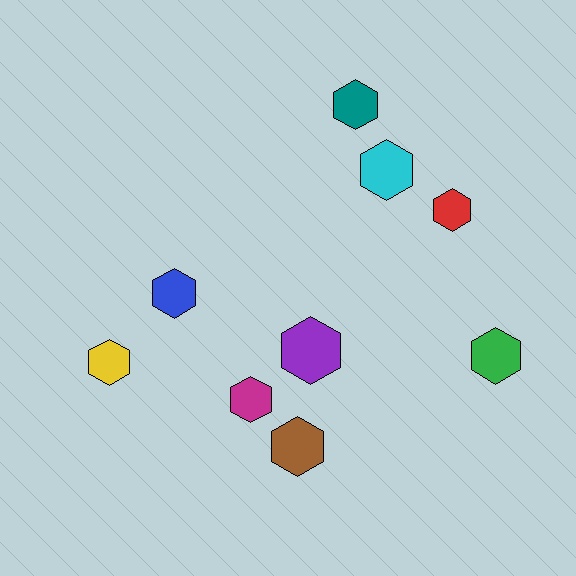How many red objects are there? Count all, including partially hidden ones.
There is 1 red object.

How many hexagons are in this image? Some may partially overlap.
There are 9 hexagons.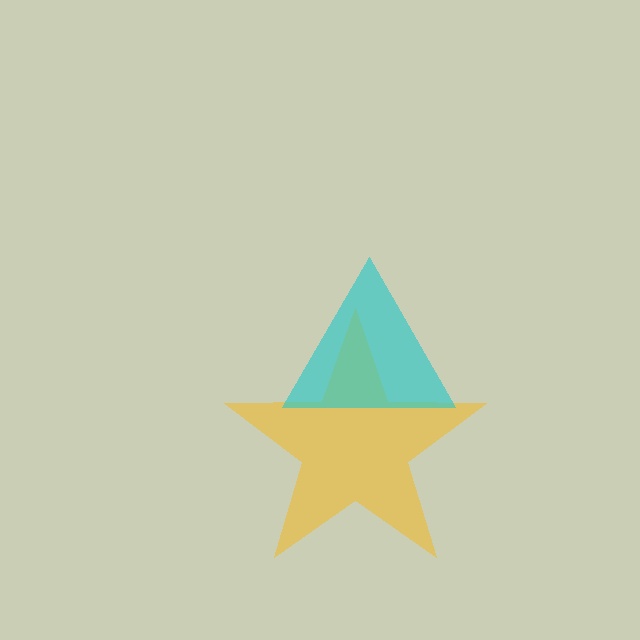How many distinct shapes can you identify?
There are 2 distinct shapes: a yellow star, a cyan triangle.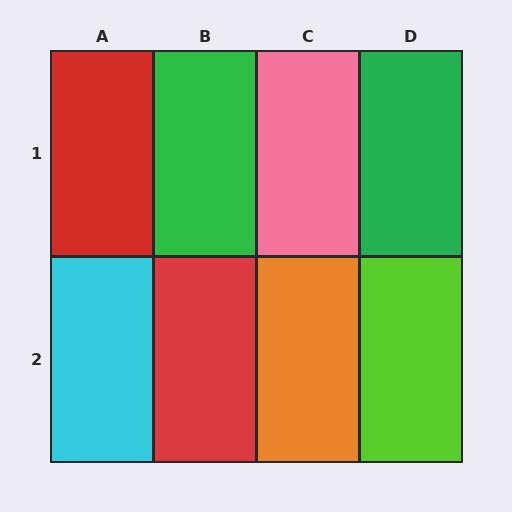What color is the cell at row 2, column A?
Cyan.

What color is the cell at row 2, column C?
Orange.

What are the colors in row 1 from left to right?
Red, green, pink, green.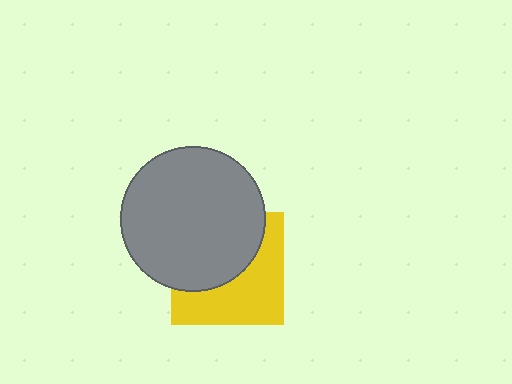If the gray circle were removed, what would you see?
You would see the complete yellow square.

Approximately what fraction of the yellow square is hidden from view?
Roughly 50% of the yellow square is hidden behind the gray circle.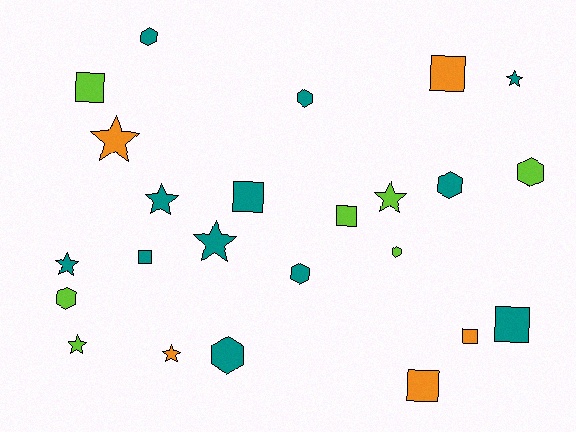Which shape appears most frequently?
Hexagon, with 8 objects.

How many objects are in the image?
There are 24 objects.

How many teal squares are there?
There are 3 teal squares.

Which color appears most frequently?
Teal, with 12 objects.